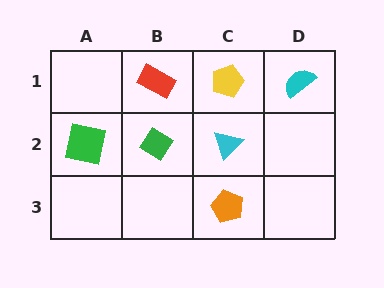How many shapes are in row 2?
3 shapes.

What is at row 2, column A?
A green square.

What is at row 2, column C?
A cyan triangle.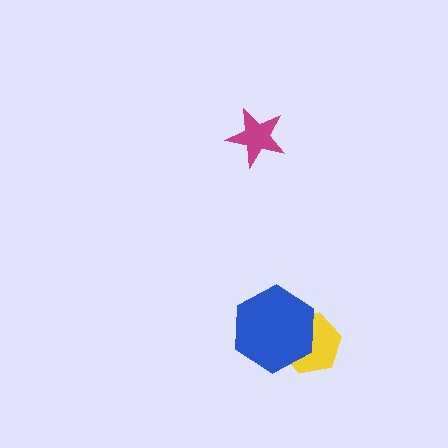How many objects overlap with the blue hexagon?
1 object overlaps with the blue hexagon.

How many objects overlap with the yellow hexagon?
1 object overlaps with the yellow hexagon.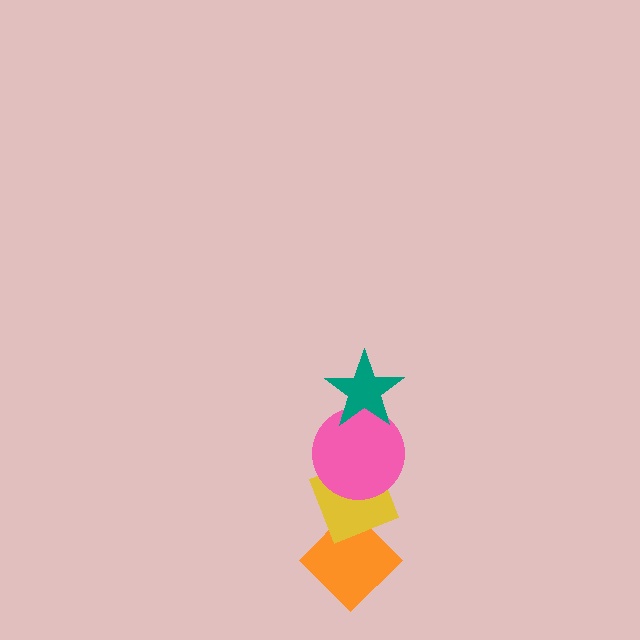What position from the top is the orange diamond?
The orange diamond is 4th from the top.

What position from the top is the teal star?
The teal star is 1st from the top.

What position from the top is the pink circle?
The pink circle is 2nd from the top.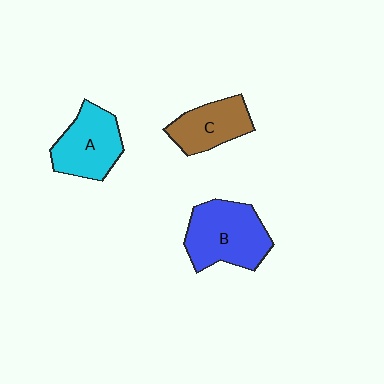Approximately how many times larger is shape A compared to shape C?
Approximately 1.2 times.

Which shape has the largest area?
Shape B (blue).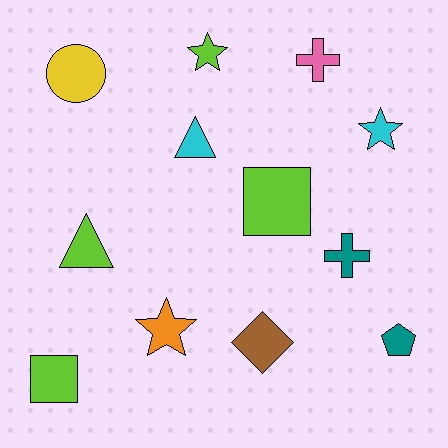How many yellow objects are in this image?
There is 1 yellow object.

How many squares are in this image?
There are 2 squares.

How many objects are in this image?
There are 12 objects.